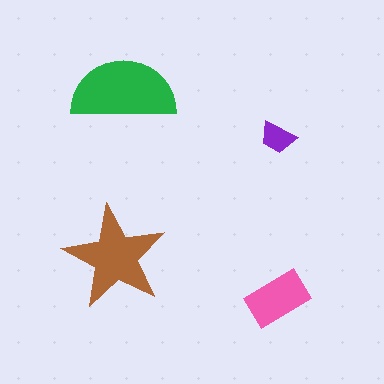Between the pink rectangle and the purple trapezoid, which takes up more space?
The pink rectangle.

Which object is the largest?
The green semicircle.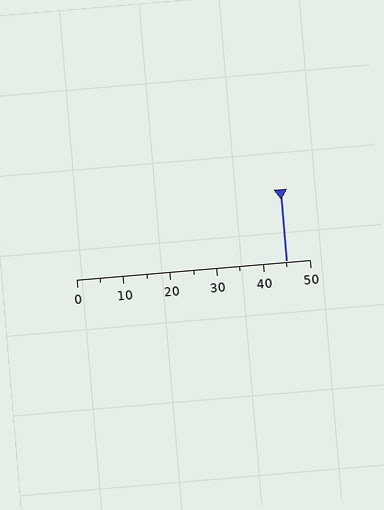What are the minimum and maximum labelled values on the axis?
The axis runs from 0 to 50.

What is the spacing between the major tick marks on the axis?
The major ticks are spaced 10 apart.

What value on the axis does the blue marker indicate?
The marker indicates approximately 45.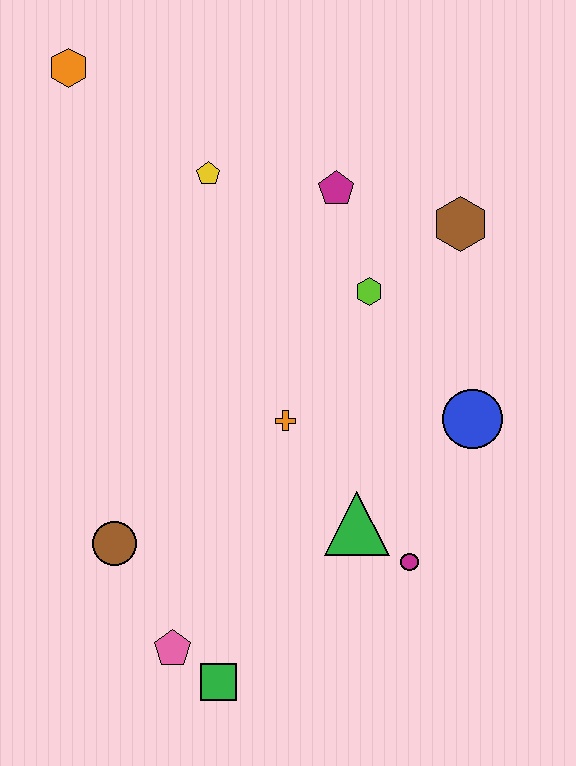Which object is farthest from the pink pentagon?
The orange hexagon is farthest from the pink pentagon.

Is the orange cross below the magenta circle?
No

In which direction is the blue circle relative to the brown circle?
The blue circle is to the right of the brown circle.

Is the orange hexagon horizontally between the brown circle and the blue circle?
No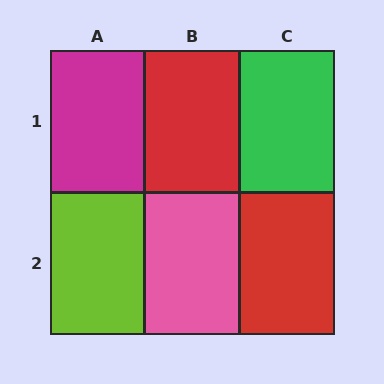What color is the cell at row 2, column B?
Pink.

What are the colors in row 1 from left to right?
Magenta, red, green.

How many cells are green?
1 cell is green.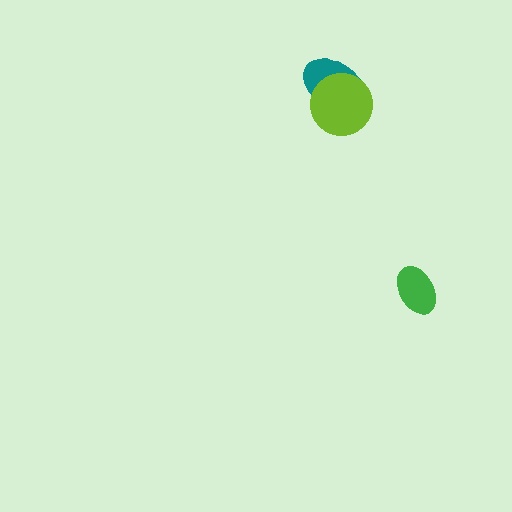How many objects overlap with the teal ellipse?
1 object overlaps with the teal ellipse.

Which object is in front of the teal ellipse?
The lime circle is in front of the teal ellipse.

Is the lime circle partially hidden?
No, no other shape covers it.